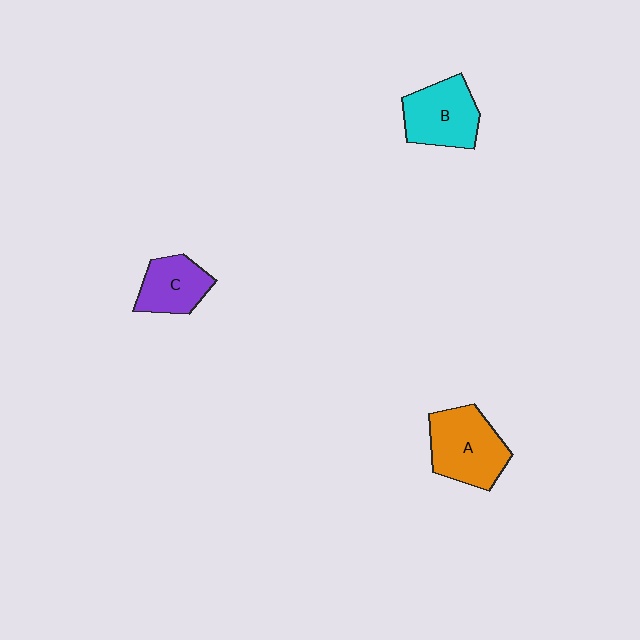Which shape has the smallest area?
Shape C (purple).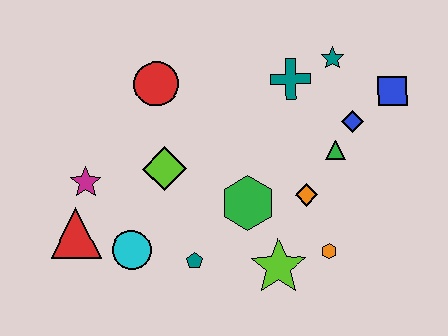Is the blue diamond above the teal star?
No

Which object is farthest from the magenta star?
The blue square is farthest from the magenta star.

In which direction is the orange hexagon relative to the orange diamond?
The orange hexagon is below the orange diamond.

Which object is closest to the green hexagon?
The orange diamond is closest to the green hexagon.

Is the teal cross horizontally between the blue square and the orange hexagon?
No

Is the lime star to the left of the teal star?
Yes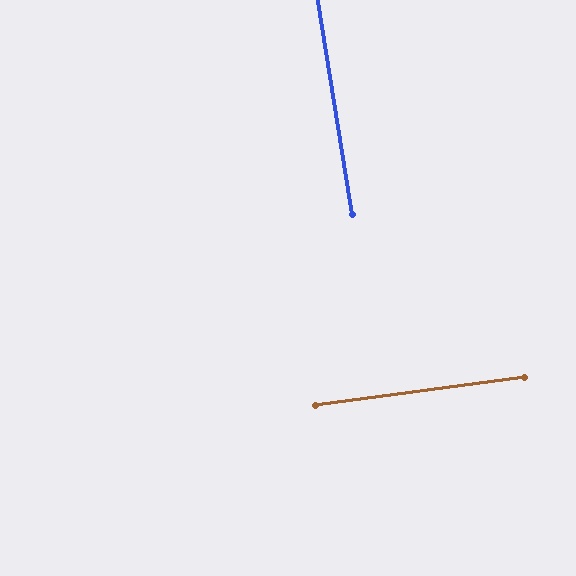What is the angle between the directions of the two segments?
Approximately 89 degrees.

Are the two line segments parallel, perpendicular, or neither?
Perpendicular — they meet at approximately 89°.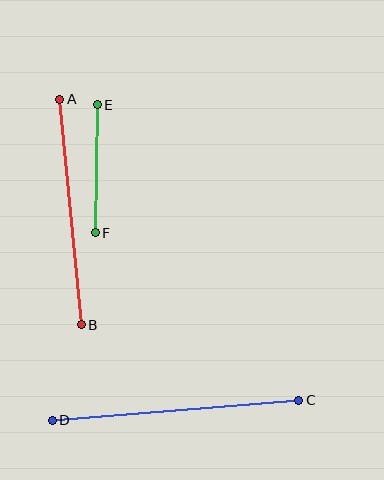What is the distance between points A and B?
The distance is approximately 227 pixels.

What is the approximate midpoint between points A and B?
The midpoint is at approximately (70, 212) pixels.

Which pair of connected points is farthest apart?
Points C and D are farthest apart.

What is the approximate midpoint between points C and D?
The midpoint is at approximately (175, 410) pixels.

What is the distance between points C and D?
The distance is approximately 247 pixels.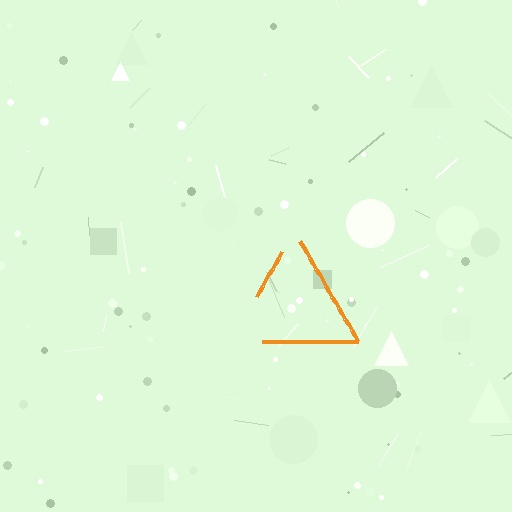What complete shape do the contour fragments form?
The contour fragments form a triangle.